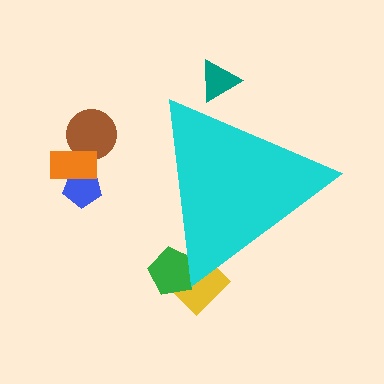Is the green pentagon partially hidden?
Yes, the green pentagon is partially hidden behind the cyan triangle.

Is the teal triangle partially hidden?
Yes, the teal triangle is partially hidden behind the cyan triangle.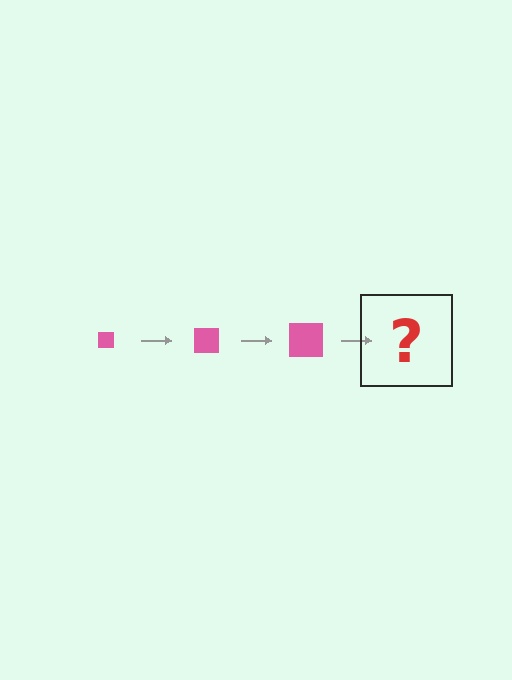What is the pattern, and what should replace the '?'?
The pattern is that the square gets progressively larger each step. The '?' should be a pink square, larger than the previous one.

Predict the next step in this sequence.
The next step is a pink square, larger than the previous one.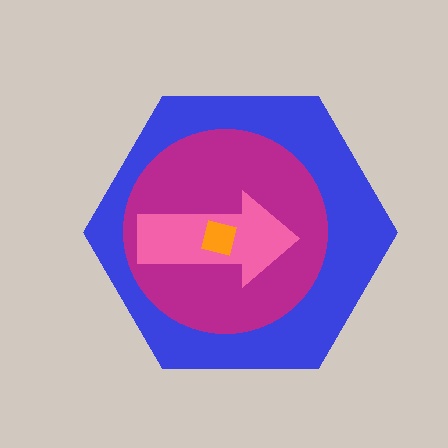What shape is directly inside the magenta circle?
The pink arrow.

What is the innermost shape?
The orange square.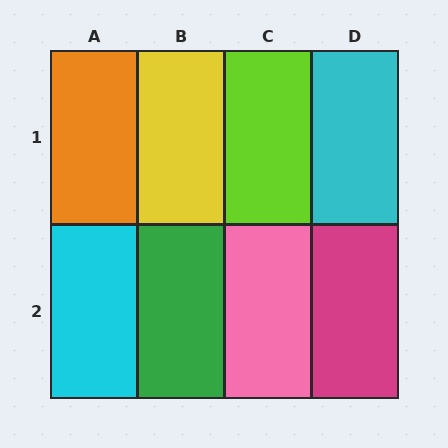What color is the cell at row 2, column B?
Green.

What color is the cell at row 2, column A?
Cyan.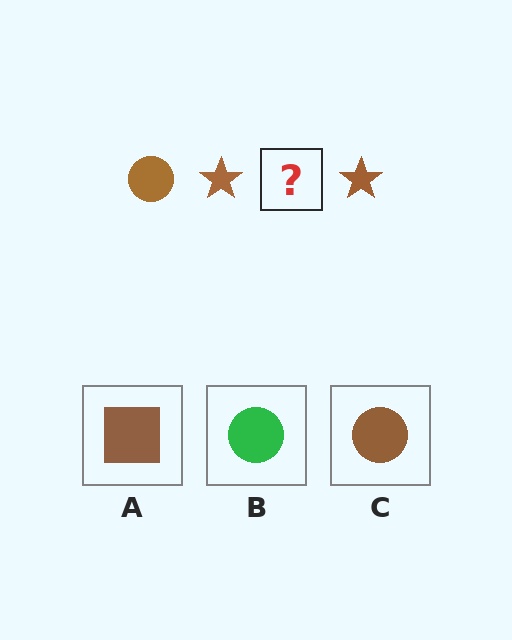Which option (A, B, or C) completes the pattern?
C.